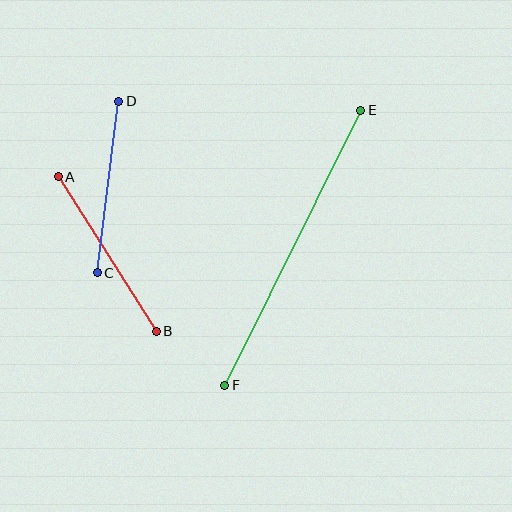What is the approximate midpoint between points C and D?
The midpoint is at approximately (108, 187) pixels.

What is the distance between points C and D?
The distance is approximately 173 pixels.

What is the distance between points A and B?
The distance is approximately 183 pixels.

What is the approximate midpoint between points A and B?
The midpoint is at approximately (107, 254) pixels.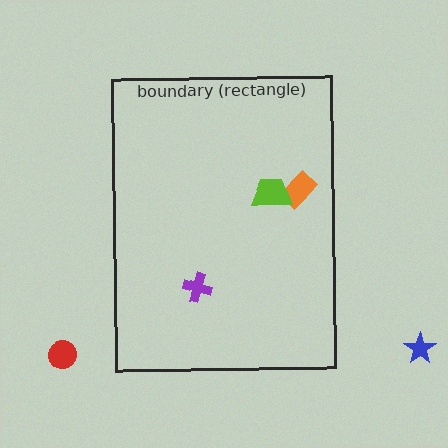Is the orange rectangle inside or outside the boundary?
Inside.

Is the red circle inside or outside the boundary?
Outside.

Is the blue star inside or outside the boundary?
Outside.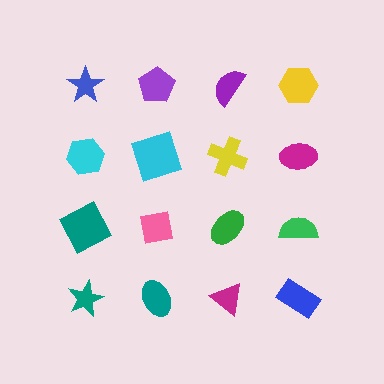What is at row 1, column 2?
A purple pentagon.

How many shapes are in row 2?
4 shapes.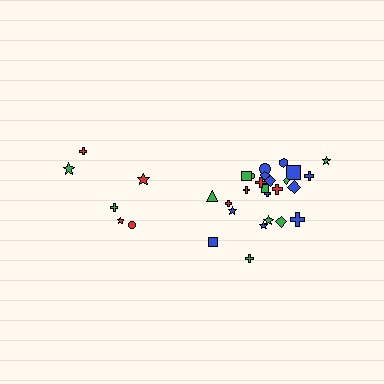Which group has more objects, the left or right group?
The right group.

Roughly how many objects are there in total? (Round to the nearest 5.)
Roughly 30 objects in total.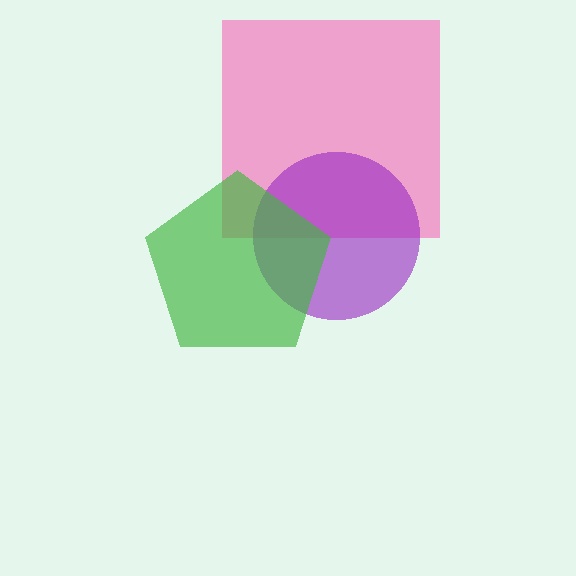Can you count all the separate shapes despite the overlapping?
Yes, there are 3 separate shapes.